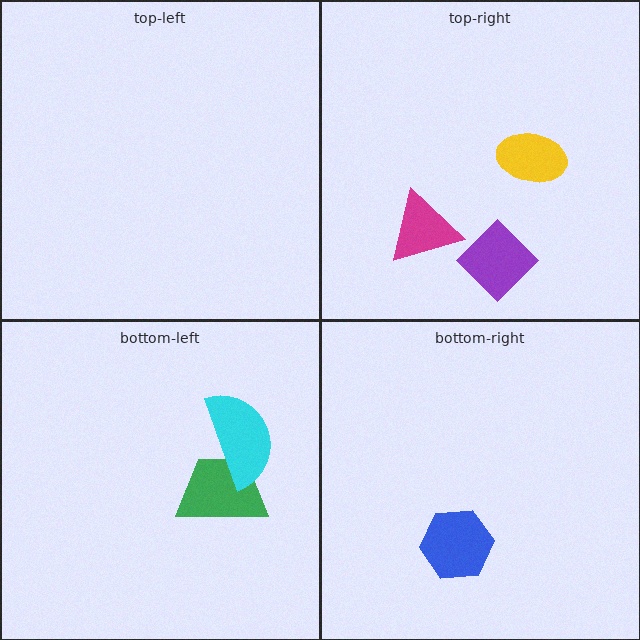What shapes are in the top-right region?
The yellow ellipse, the purple diamond, the magenta triangle.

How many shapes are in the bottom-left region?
2.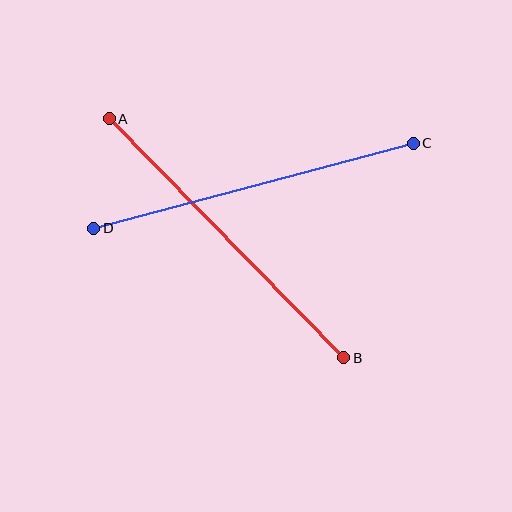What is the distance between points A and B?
The distance is approximately 335 pixels.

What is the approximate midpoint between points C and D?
The midpoint is at approximately (253, 186) pixels.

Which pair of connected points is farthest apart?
Points A and B are farthest apart.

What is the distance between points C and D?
The distance is approximately 331 pixels.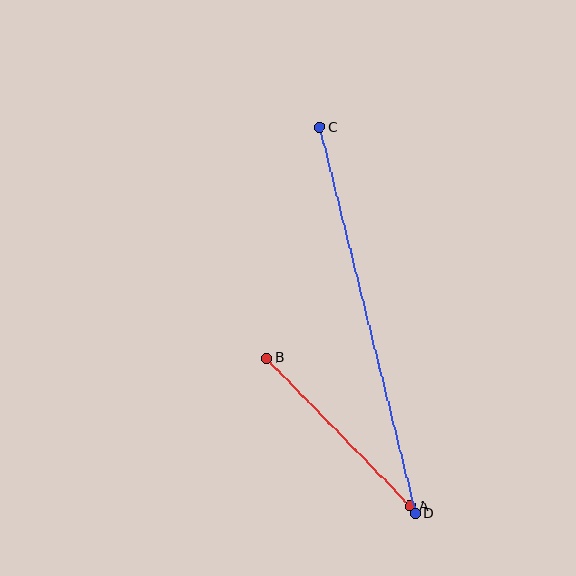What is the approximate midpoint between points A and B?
The midpoint is at approximately (339, 432) pixels.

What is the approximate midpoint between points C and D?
The midpoint is at approximately (367, 321) pixels.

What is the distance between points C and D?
The distance is approximately 398 pixels.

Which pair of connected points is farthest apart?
Points C and D are farthest apart.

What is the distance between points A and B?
The distance is approximately 207 pixels.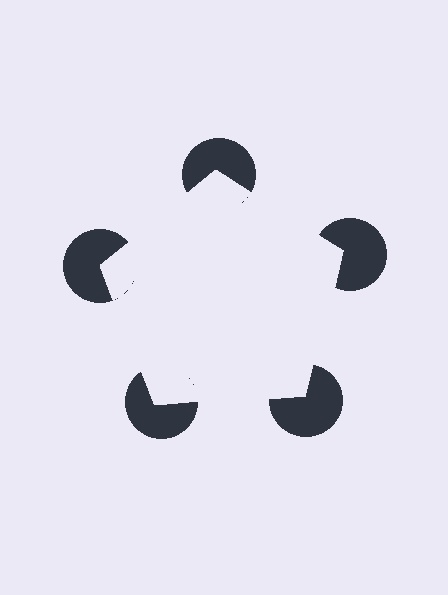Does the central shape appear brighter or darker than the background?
It typically appears slightly brighter than the background, even though no actual brightness change is drawn.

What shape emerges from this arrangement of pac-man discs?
An illusory pentagon — its edges are inferred from the aligned wedge cuts in the pac-man discs, not physically drawn.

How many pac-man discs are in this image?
There are 5 — one at each vertex of the illusory pentagon.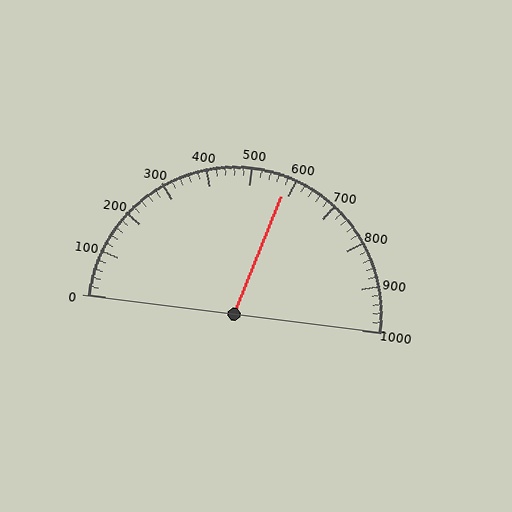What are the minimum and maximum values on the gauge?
The gauge ranges from 0 to 1000.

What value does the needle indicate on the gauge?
The needle indicates approximately 580.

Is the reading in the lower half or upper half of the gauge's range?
The reading is in the upper half of the range (0 to 1000).